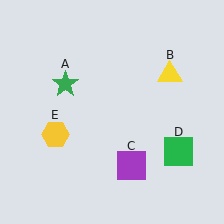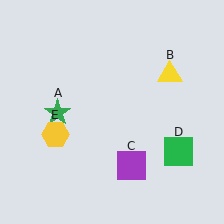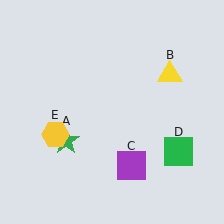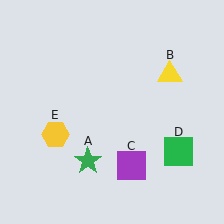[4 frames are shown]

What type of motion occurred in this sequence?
The green star (object A) rotated counterclockwise around the center of the scene.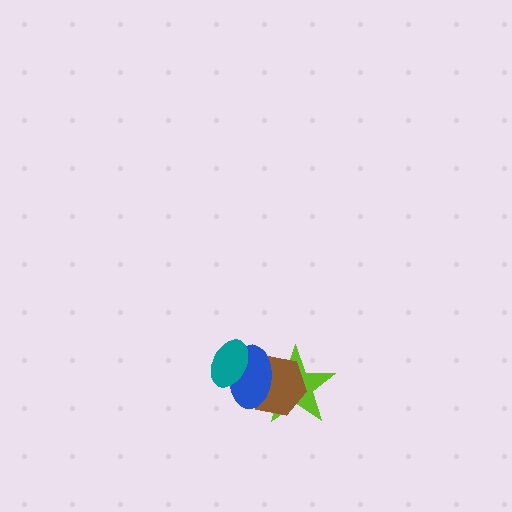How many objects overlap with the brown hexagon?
2 objects overlap with the brown hexagon.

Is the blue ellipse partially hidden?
Yes, it is partially covered by another shape.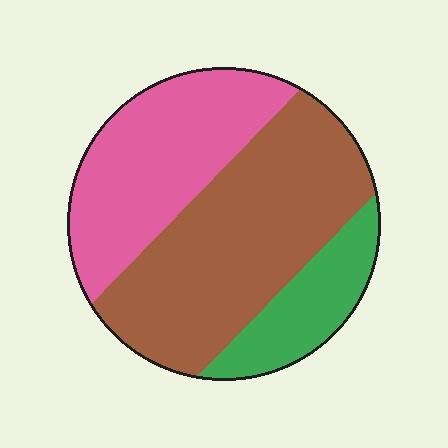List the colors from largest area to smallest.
From largest to smallest: brown, pink, green.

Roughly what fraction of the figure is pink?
Pink covers 34% of the figure.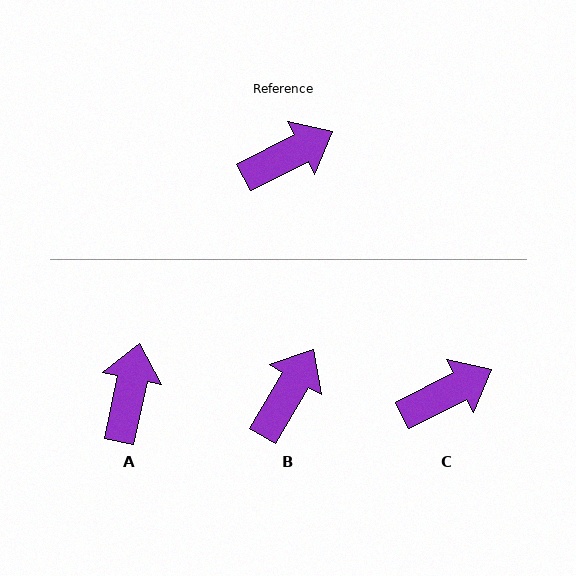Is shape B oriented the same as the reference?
No, it is off by about 33 degrees.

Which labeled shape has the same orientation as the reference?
C.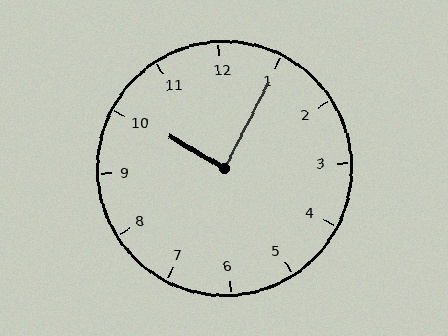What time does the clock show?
10:05.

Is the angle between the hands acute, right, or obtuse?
It is right.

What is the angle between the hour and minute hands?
Approximately 88 degrees.